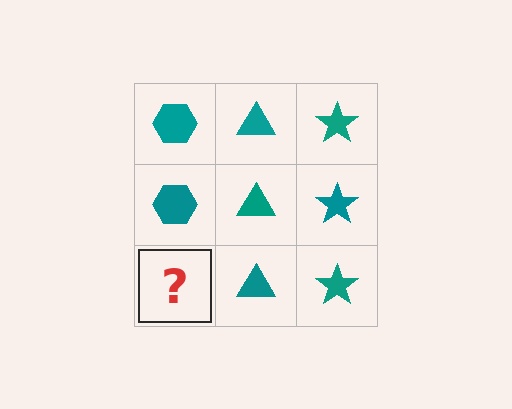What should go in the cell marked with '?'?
The missing cell should contain a teal hexagon.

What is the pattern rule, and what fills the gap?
The rule is that each column has a consistent shape. The gap should be filled with a teal hexagon.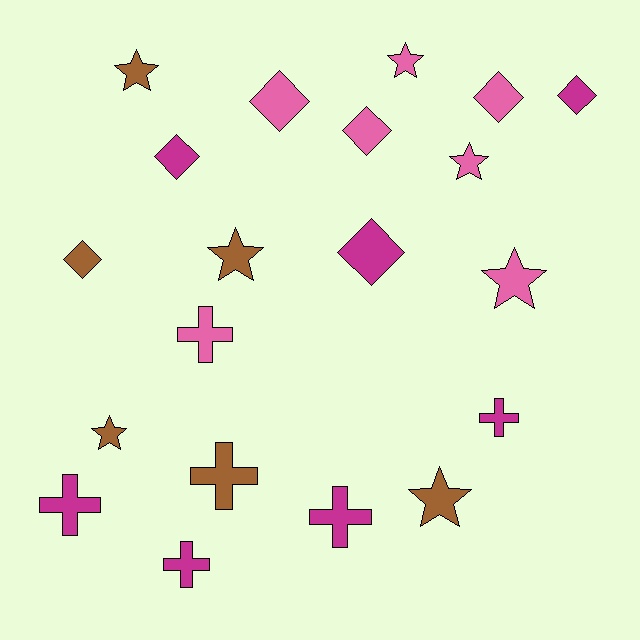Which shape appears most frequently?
Diamond, with 7 objects.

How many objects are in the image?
There are 20 objects.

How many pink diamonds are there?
There are 3 pink diamonds.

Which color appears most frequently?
Magenta, with 7 objects.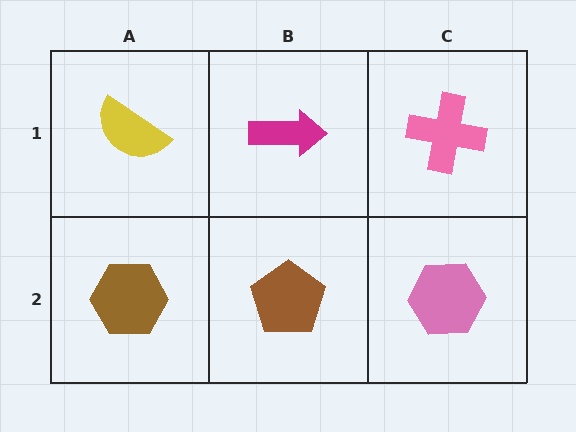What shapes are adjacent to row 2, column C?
A pink cross (row 1, column C), a brown pentagon (row 2, column B).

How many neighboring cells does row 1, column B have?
3.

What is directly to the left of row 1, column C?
A magenta arrow.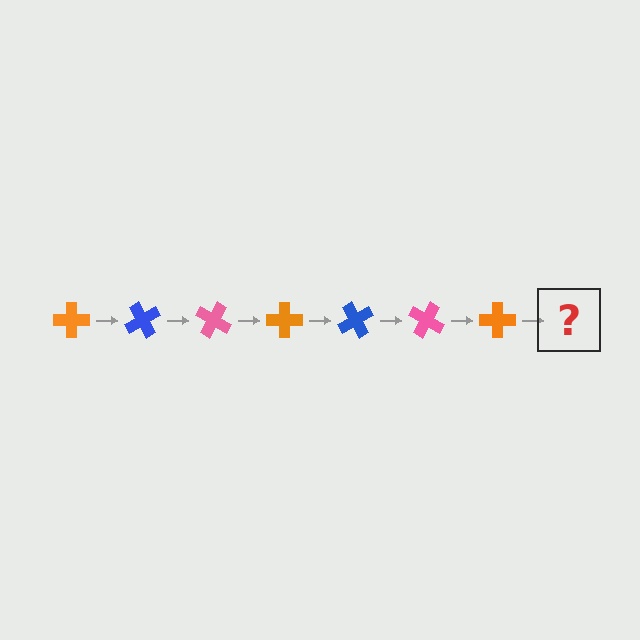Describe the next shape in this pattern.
It should be a blue cross, rotated 420 degrees from the start.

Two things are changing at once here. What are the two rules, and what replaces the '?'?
The two rules are that it rotates 60 degrees each step and the color cycles through orange, blue, and pink. The '?' should be a blue cross, rotated 420 degrees from the start.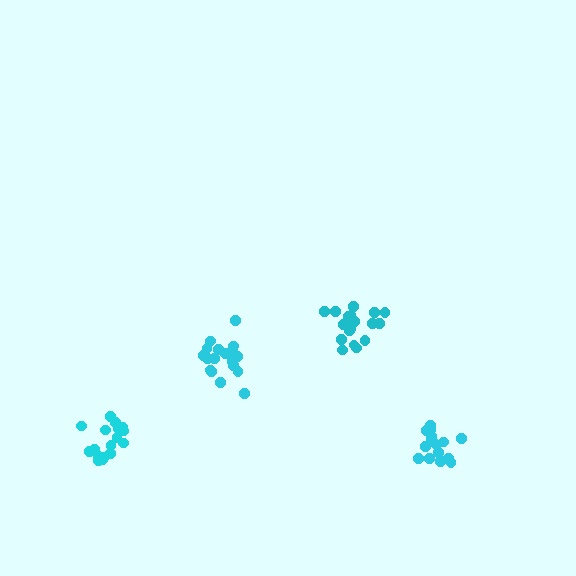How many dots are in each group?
Group 1: 15 dots, Group 2: 17 dots, Group 3: 18 dots, Group 4: 18 dots (68 total).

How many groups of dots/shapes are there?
There are 4 groups.